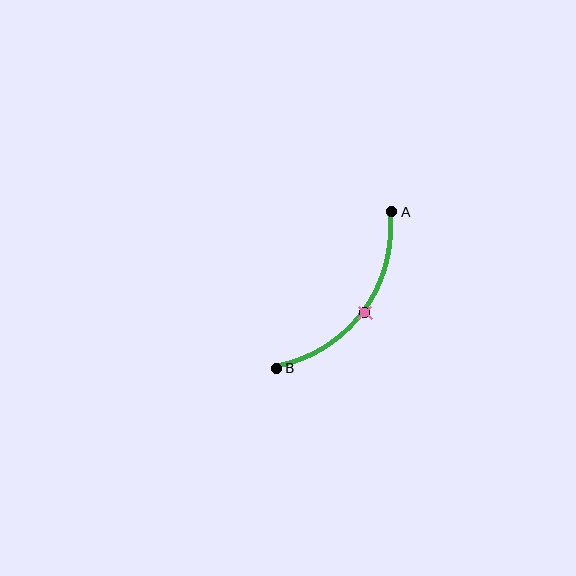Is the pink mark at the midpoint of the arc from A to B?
Yes. The pink mark lies on the arc at equal arc-length from both A and B — it is the arc midpoint.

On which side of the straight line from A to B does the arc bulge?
The arc bulges below and to the right of the straight line connecting A and B.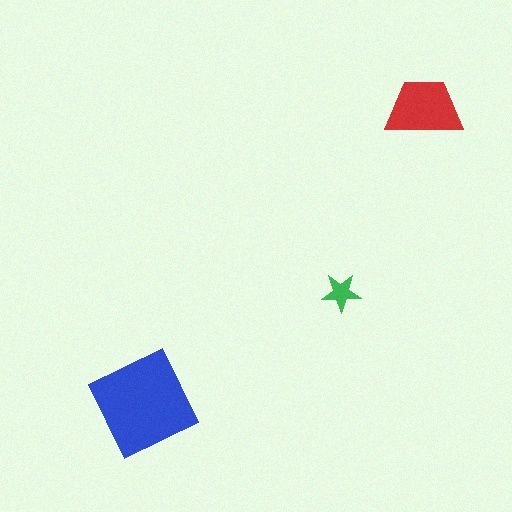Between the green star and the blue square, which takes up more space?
The blue square.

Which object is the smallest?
The green star.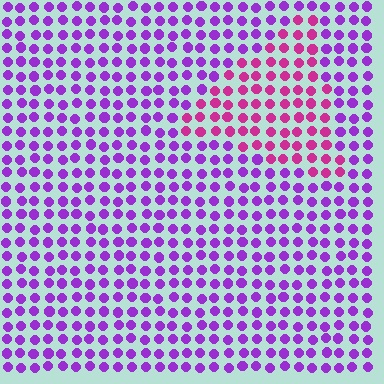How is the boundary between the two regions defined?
The boundary is defined purely by a slight shift in hue (about 41 degrees). Spacing, size, and orientation are identical on both sides.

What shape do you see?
I see a triangle.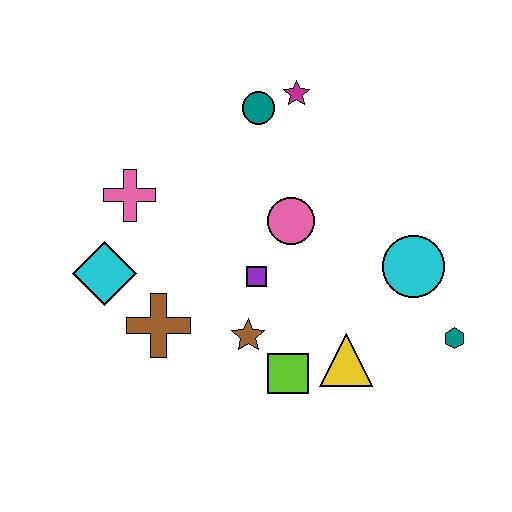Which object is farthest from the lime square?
The magenta star is farthest from the lime square.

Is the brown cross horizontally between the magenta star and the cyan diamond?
Yes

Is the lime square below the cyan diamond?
Yes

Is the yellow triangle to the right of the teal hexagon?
No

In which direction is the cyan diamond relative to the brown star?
The cyan diamond is to the left of the brown star.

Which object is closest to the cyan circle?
The teal hexagon is closest to the cyan circle.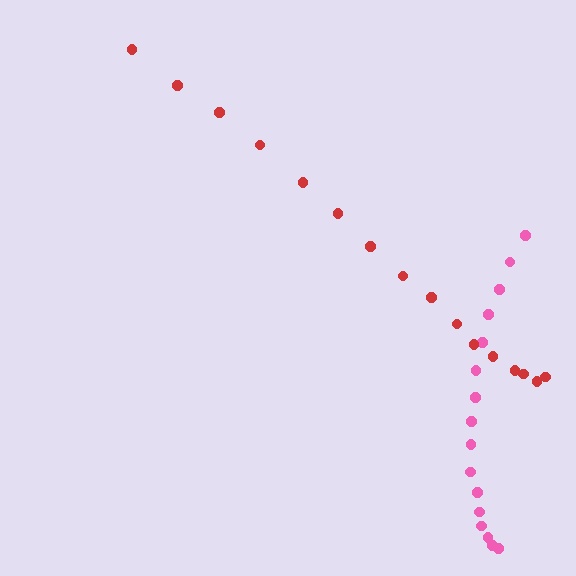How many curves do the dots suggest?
There are 2 distinct paths.